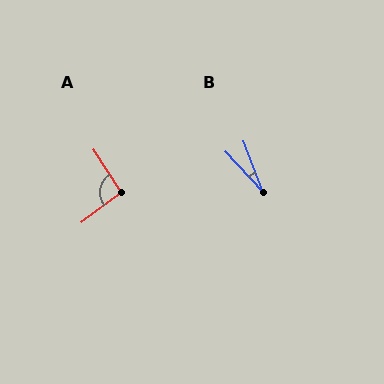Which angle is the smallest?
B, at approximately 22 degrees.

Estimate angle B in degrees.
Approximately 22 degrees.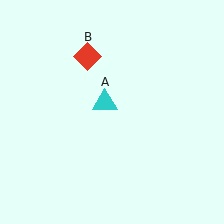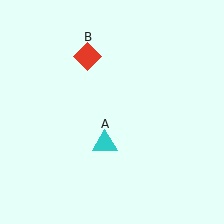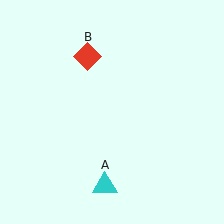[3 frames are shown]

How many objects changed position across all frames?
1 object changed position: cyan triangle (object A).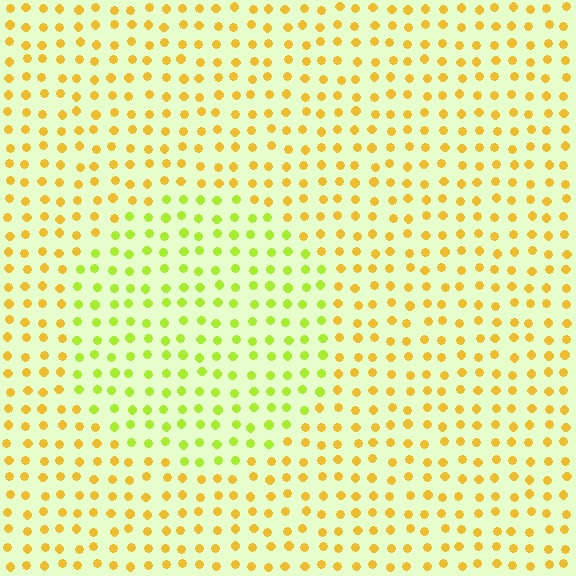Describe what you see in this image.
The image is filled with small yellow elements in a uniform arrangement. A circle-shaped region is visible where the elements are tinted to a slightly different hue, forming a subtle color boundary.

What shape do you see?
I see a circle.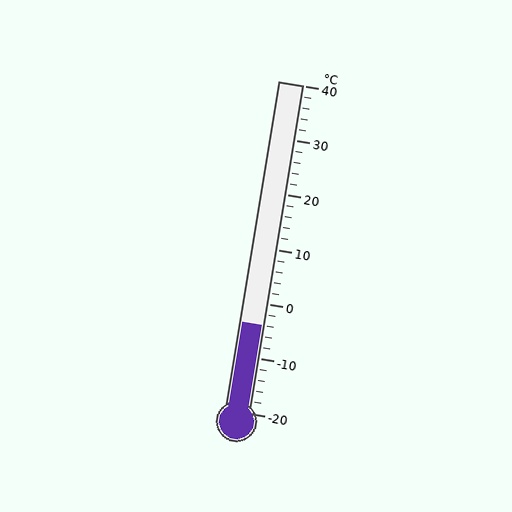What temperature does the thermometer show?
The thermometer shows approximately -4°C.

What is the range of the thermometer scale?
The thermometer scale ranges from -20°C to 40°C.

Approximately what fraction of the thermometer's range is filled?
The thermometer is filled to approximately 25% of its range.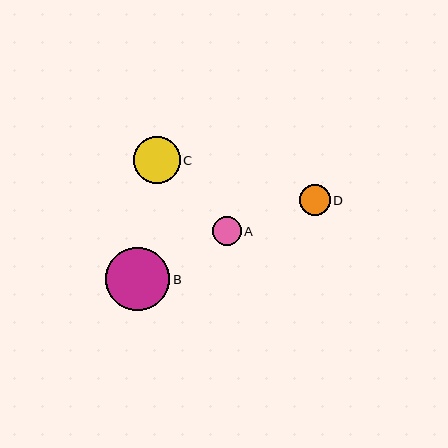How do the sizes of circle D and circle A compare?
Circle D and circle A are approximately the same size.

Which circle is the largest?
Circle B is the largest with a size of approximately 64 pixels.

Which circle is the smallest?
Circle A is the smallest with a size of approximately 29 pixels.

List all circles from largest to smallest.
From largest to smallest: B, C, D, A.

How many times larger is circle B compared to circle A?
Circle B is approximately 2.2 times the size of circle A.